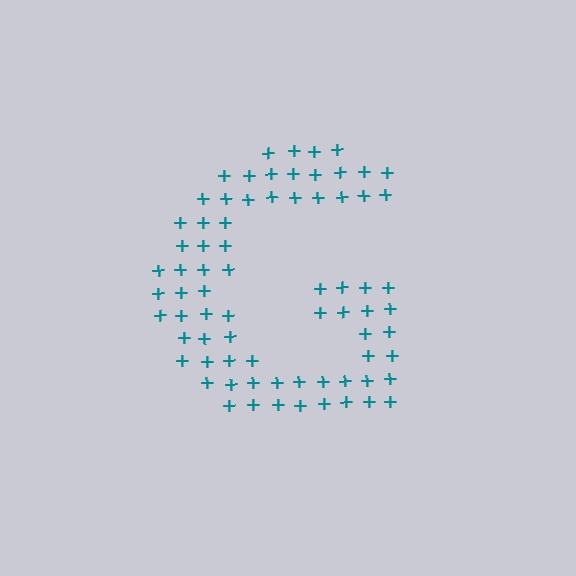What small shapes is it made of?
It is made of small plus signs.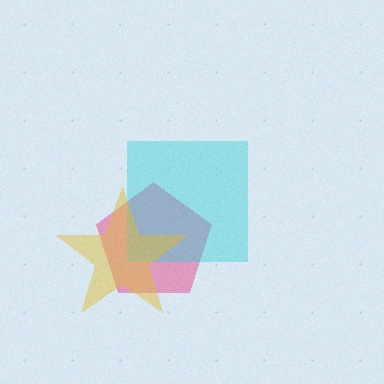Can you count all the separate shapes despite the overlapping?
Yes, there are 3 separate shapes.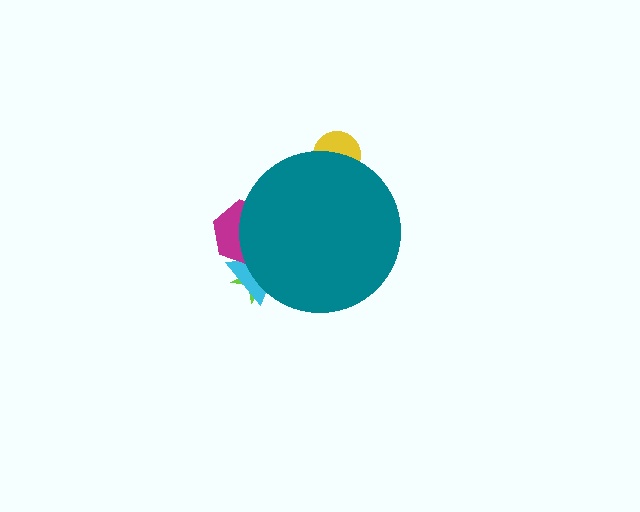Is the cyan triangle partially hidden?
Yes, the cyan triangle is partially hidden behind the teal circle.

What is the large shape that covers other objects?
A teal circle.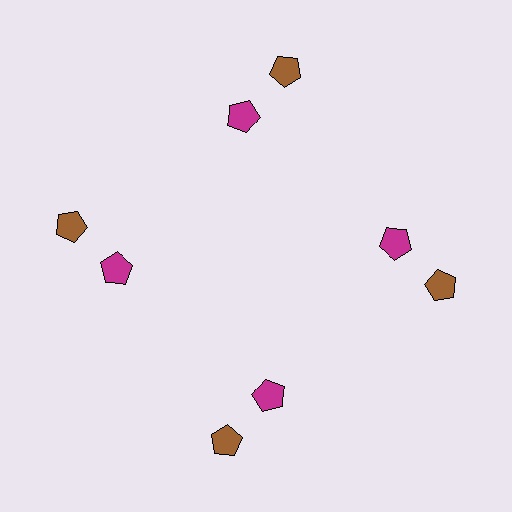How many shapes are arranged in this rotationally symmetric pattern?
There are 8 shapes, arranged in 4 groups of 2.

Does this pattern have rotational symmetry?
Yes, this pattern has 4-fold rotational symmetry. It looks the same after rotating 90 degrees around the center.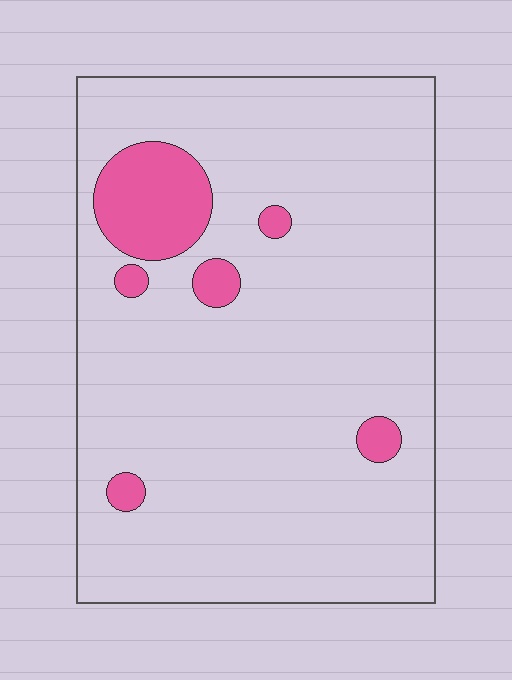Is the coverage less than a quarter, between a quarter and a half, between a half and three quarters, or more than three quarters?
Less than a quarter.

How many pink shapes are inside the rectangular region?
6.